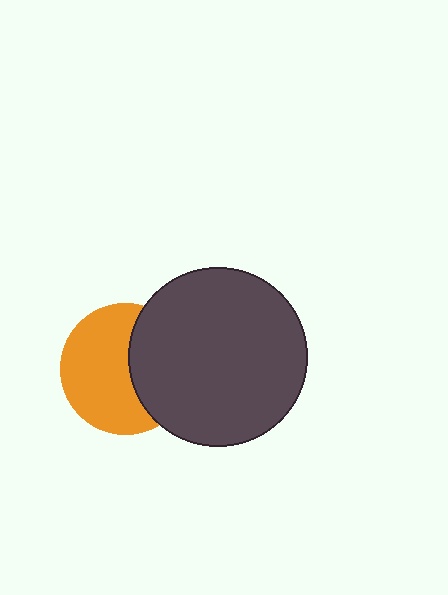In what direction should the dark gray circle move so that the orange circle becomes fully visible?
The dark gray circle should move right. That is the shortest direction to clear the overlap and leave the orange circle fully visible.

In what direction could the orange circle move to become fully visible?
The orange circle could move left. That would shift it out from behind the dark gray circle entirely.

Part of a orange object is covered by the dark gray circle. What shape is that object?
It is a circle.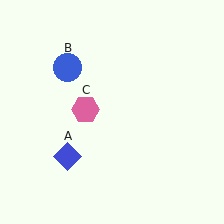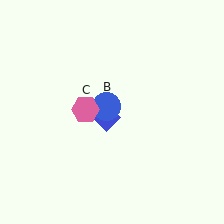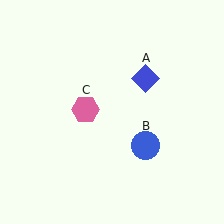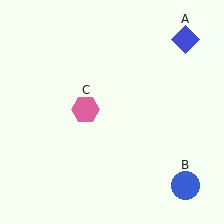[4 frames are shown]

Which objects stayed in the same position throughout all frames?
Pink hexagon (object C) remained stationary.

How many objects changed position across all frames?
2 objects changed position: blue diamond (object A), blue circle (object B).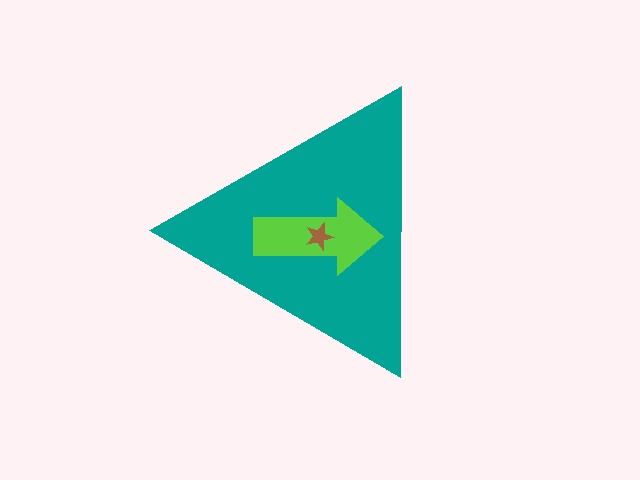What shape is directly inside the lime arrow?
The brown star.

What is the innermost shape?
The brown star.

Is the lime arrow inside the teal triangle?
Yes.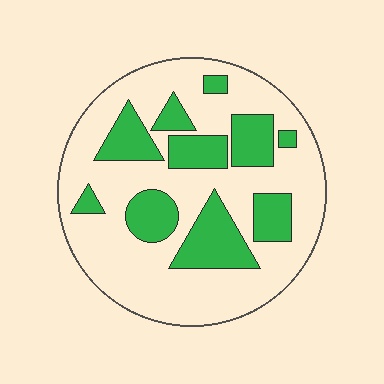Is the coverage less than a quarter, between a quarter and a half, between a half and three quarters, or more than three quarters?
Between a quarter and a half.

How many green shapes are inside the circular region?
10.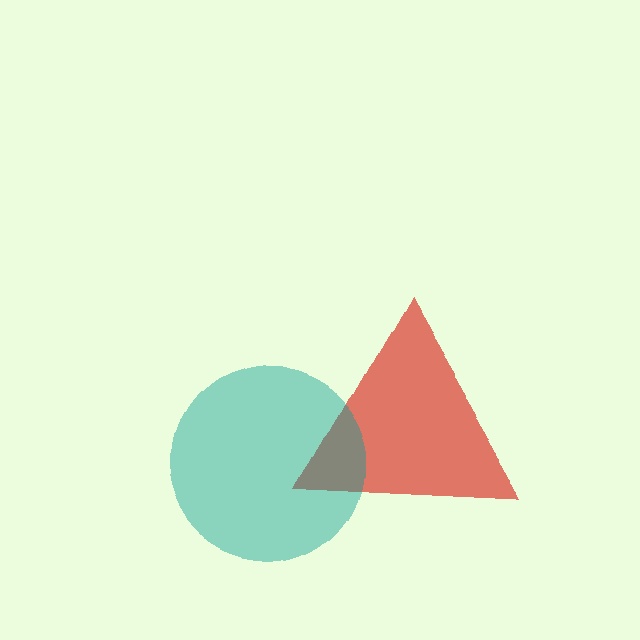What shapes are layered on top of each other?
The layered shapes are: a red triangle, a teal circle.